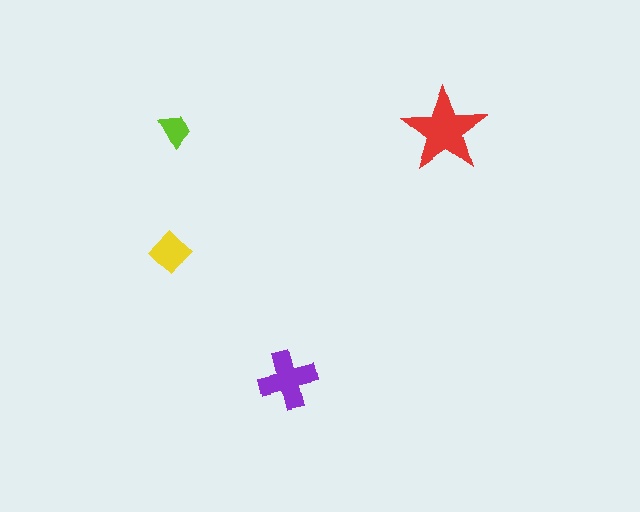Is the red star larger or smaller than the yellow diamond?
Larger.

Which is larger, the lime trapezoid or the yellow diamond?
The yellow diamond.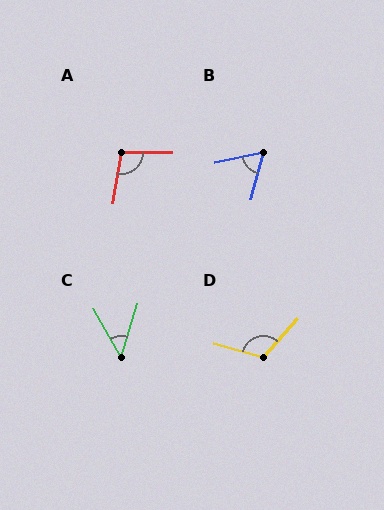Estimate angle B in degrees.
Approximately 63 degrees.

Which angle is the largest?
D, at approximately 115 degrees.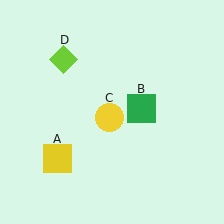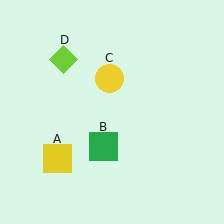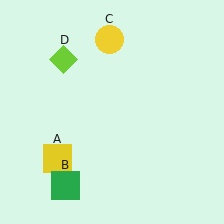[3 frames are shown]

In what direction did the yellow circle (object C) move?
The yellow circle (object C) moved up.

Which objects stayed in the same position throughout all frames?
Yellow square (object A) and lime diamond (object D) remained stationary.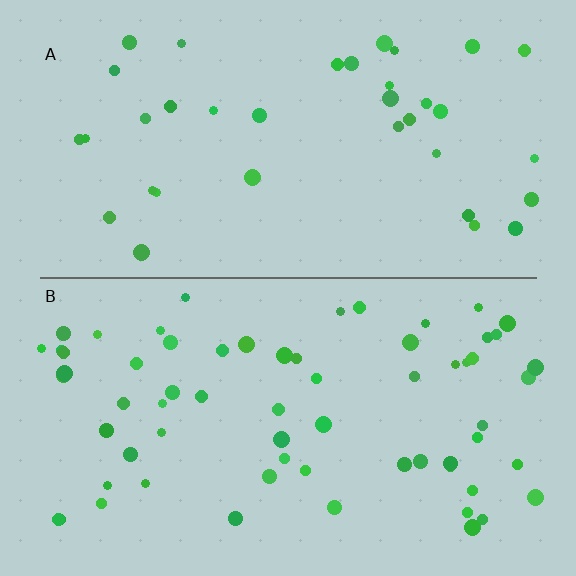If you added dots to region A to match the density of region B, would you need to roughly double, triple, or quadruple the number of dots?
Approximately double.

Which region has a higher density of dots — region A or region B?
B (the bottom).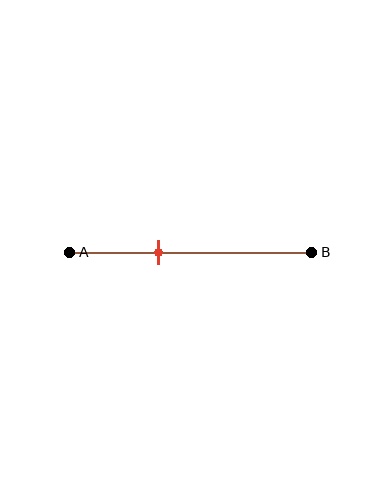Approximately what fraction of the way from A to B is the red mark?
The red mark is approximately 35% of the way from A to B.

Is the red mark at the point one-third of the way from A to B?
No, the mark is at about 35% from A, not at the 33% one-third point.